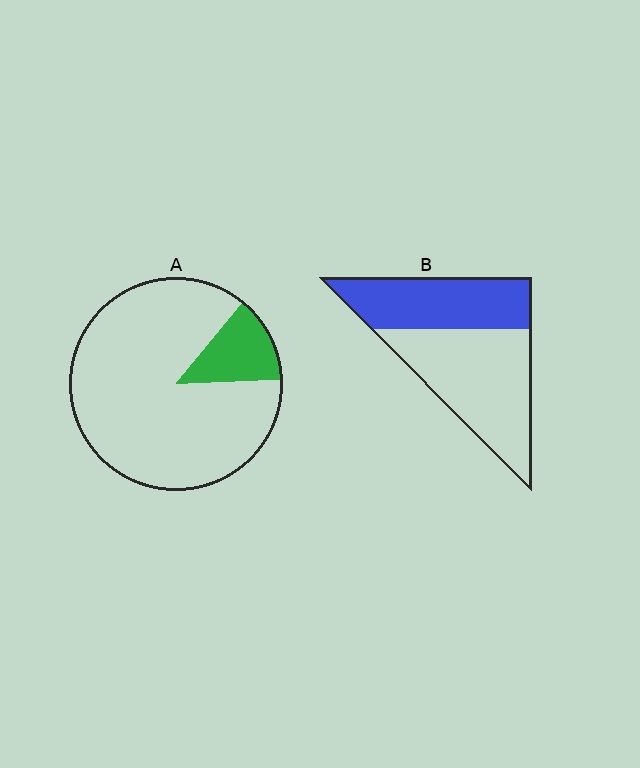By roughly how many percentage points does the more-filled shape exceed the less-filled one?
By roughly 30 percentage points (B over A).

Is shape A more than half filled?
No.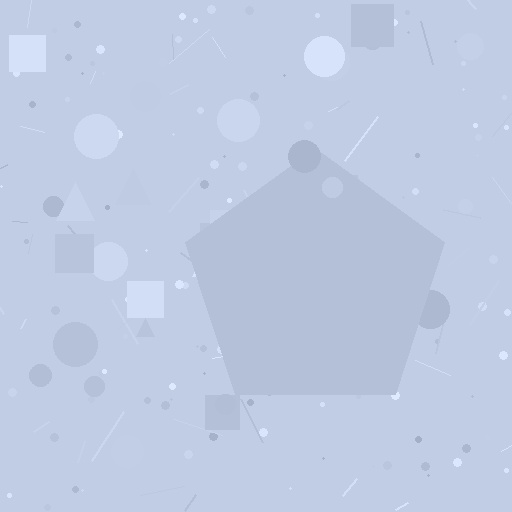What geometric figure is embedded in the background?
A pentagon is embedded in the background.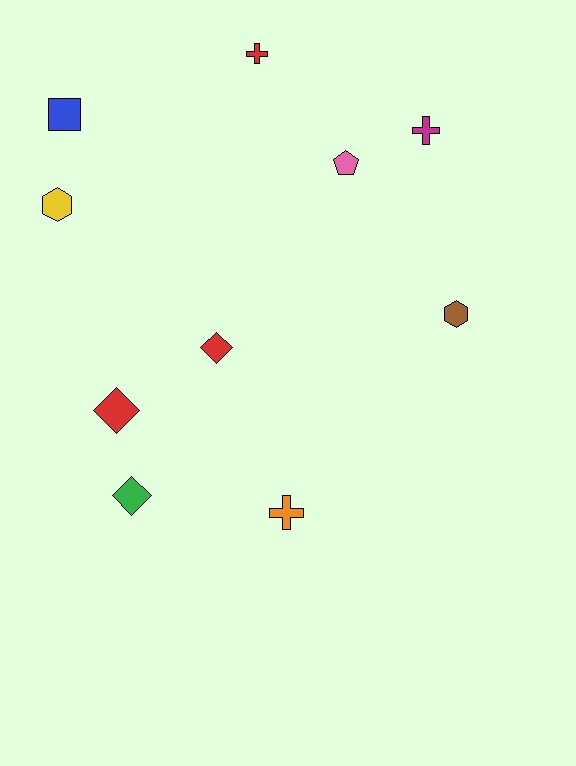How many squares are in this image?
There is 1 square.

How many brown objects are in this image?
There is 1 brown object.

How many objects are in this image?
There are 10 objects.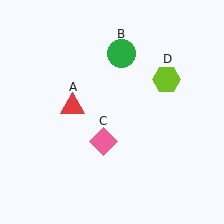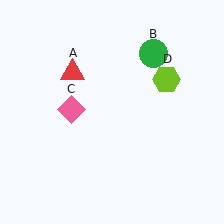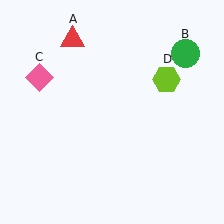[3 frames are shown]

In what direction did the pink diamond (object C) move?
The pink diamond (object C) moved up and to the left.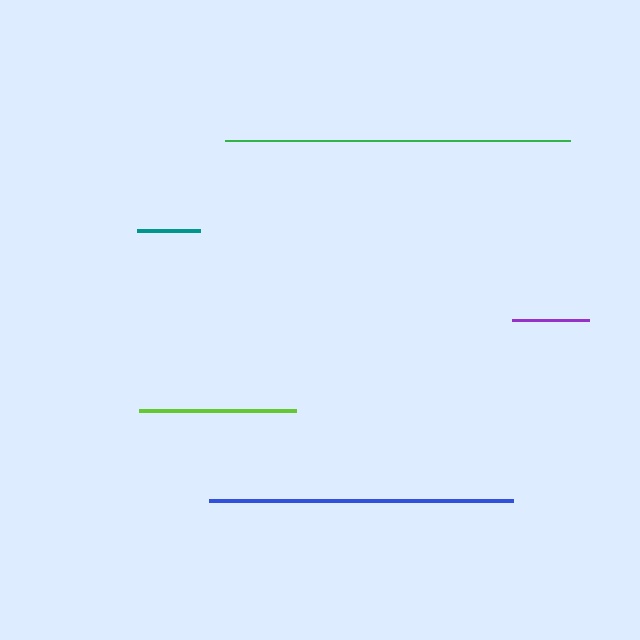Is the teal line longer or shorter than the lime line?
The lime line is longer than the teal line.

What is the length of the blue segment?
The blue segment is approximately 304 pixels long.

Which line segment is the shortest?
The teal line is the shortest at approximately 64 pixels.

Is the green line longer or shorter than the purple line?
The green line is longer than the purple line.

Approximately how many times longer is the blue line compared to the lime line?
The blue line is approximately 1.9 times the length of the lime line.